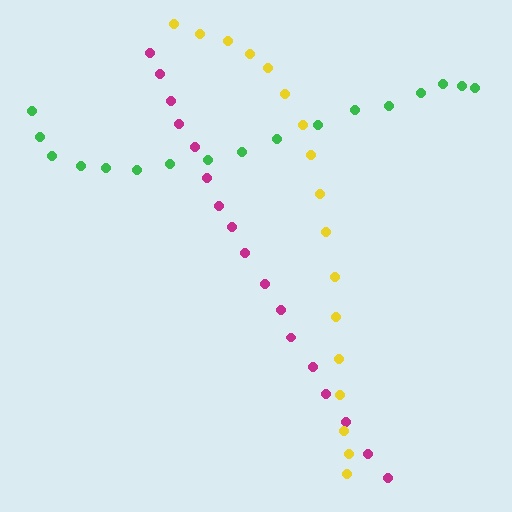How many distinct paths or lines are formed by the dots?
There are 3 distinct paths.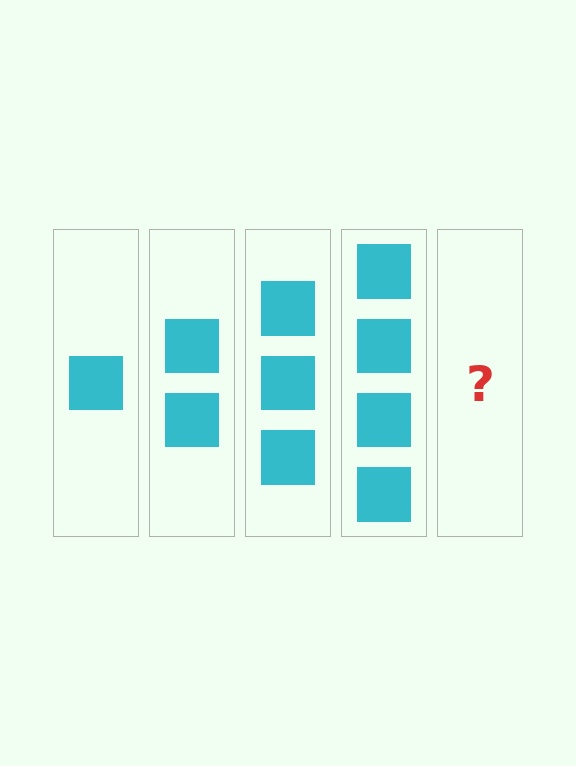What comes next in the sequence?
The next element should be 5 squares.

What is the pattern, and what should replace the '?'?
The pattern is that each step adds one more square. The '?' should be 5 squares.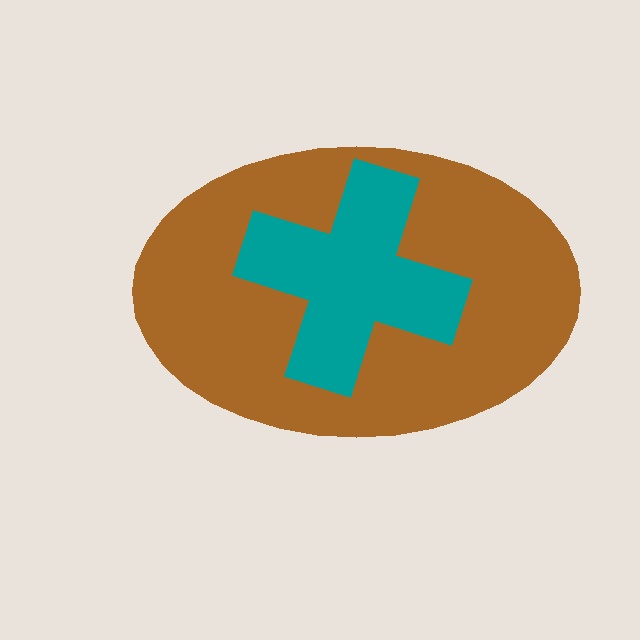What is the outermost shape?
The brown ellipse.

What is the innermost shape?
The teal cross.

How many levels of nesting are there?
2.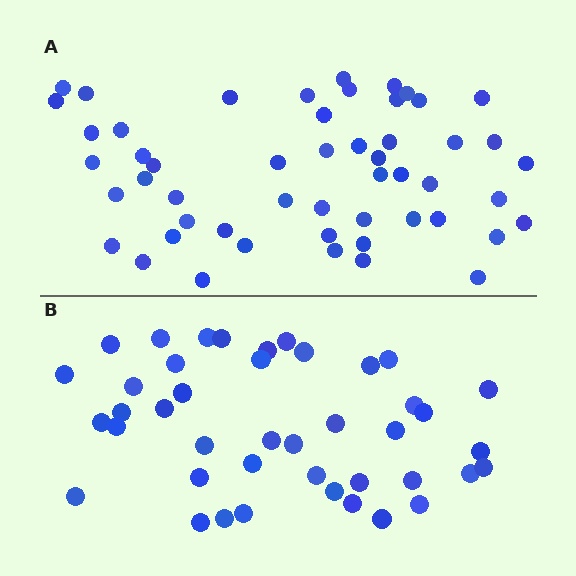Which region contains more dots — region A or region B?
Region A (the top region) has more dots.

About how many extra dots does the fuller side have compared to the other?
Region A has roughly 10 or so more dots than region B.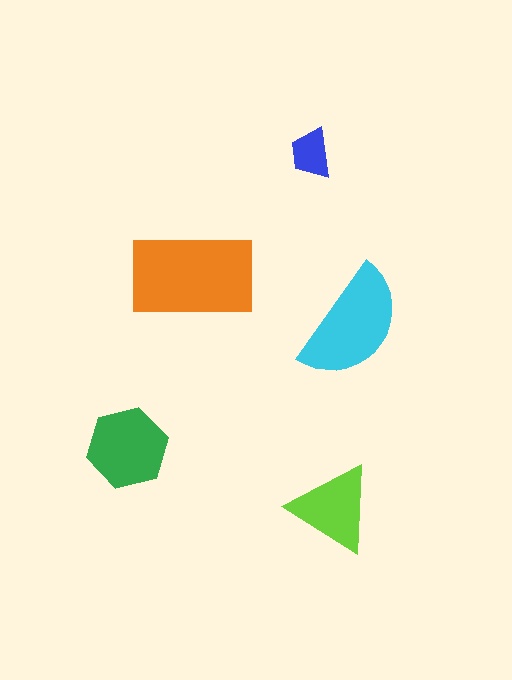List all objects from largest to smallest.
The orange rectangle, the cyan semicircle, the green hexagon, the lime triangle, the blue trapezoid.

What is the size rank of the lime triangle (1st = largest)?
4th.